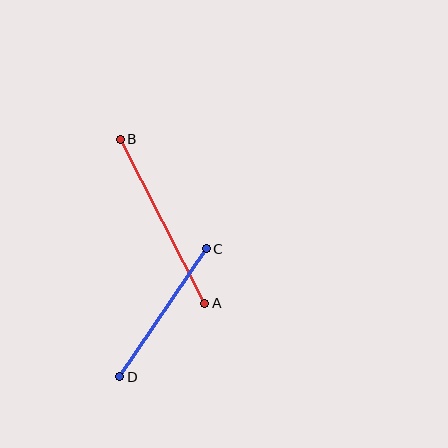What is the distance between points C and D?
The distance is approximately 155 pixels.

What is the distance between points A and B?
The distance is approximately 185 pixels.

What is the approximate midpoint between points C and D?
The midpoint is at approximately (163, 313) pixels.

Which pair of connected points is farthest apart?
Points A and B are farthest apart.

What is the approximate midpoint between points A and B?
The midpoint is at approximately (163, 221) pixels.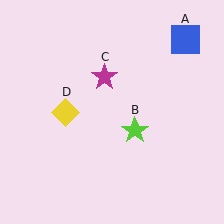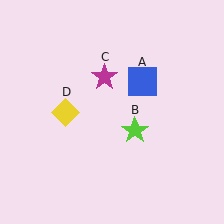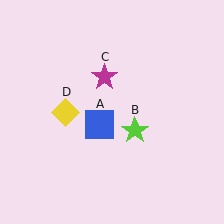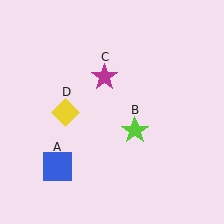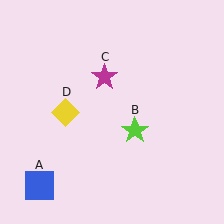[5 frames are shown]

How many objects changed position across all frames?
1 object changed position: blue square (object A).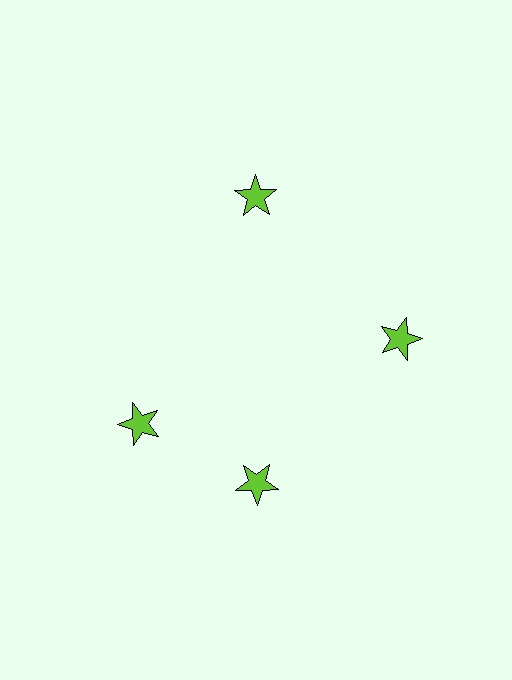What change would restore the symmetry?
The symmetry would be restored by rotating it back into even spacing with its neighbors so that all 4 stars sit at equal angles and equal distance from the center.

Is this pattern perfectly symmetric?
No. The 4 lime stars are arranged in a ring, but one element near the 9 o'clock position is rotated out of alignment along the ring, breaking the 4-fold rotational symmetry.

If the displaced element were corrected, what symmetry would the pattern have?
It would have 4-fold rotational symmetry — the pattern would map onto itself every 90 degrees.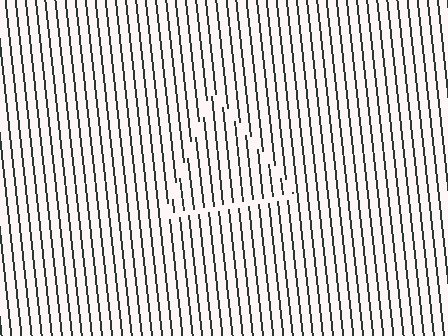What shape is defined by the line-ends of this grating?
An illusory triangle. The interior of the shape contains the same grating, shifted by half a period — the contour is defined by the phase discontinuity where line-ends from the inner and outer gratings abut.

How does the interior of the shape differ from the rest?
The interior of the shape contains the same grating, shifted by half a period — the contour is defined by the phase discontinuity where line-ends from the inner and outer gratings abut.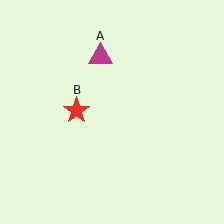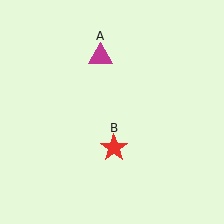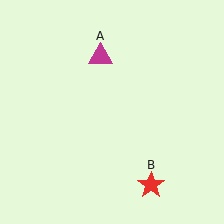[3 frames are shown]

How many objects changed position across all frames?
1 object changed position: red star (object B).